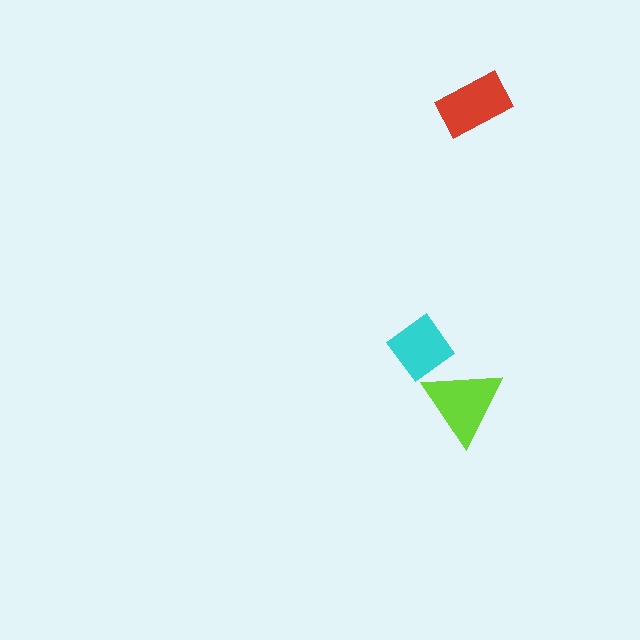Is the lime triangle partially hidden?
No, no other shape covers it.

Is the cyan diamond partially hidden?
Yes, it is partially covered by another shape.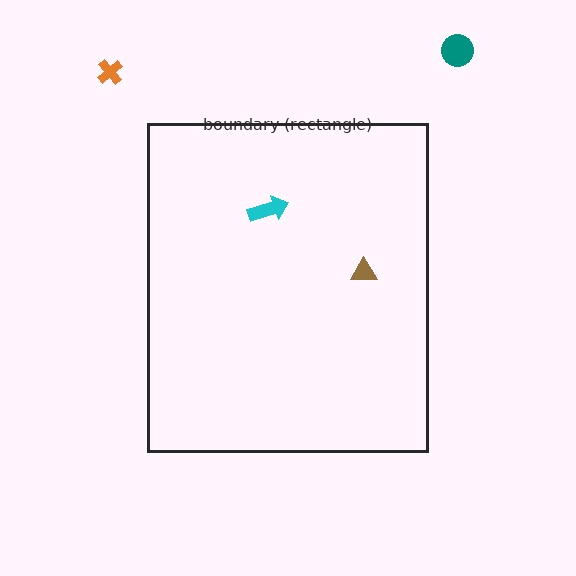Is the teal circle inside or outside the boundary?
Outside.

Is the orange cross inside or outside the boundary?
Outside.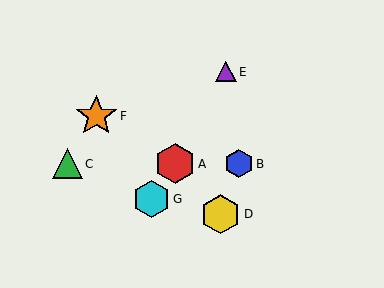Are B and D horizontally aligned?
No, B is at y≈164 and D is at y≈214.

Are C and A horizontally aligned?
Yes, both are at y≈164.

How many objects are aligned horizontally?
3 objects (A, B, C) are aligned horizontally.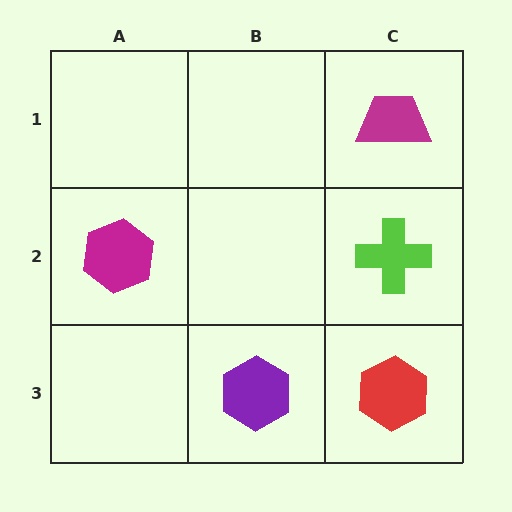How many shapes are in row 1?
1 shape.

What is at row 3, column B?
A purple hexagon.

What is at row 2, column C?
A lime cross.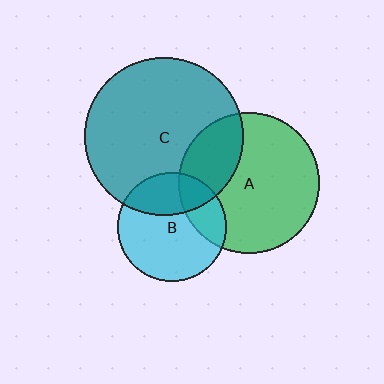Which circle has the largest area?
Circle C (teal).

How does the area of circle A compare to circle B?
Approximately 1.7 times.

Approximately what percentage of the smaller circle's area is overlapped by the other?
Approximately 25%.